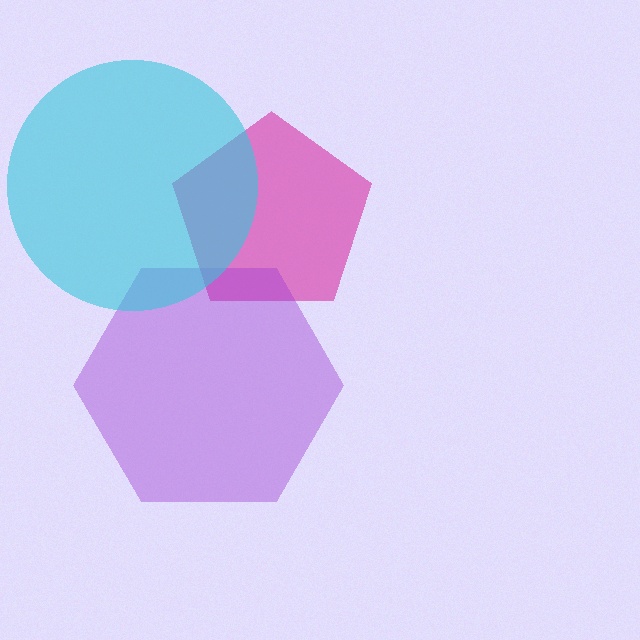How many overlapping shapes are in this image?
There are 3 overlapping shapes in the image.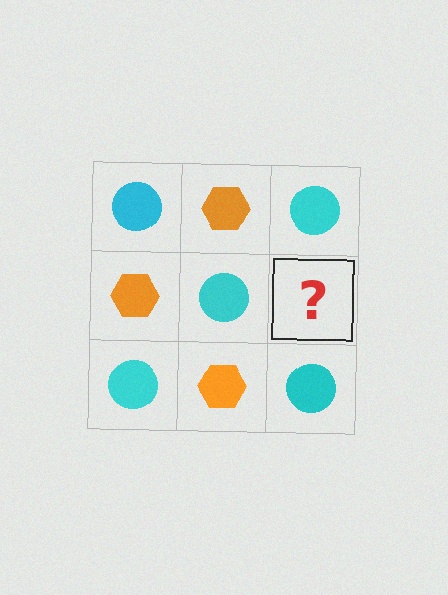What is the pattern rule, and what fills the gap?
The rule is that it alternates cyan circle and orange hexagon in a checkerboard pattern. The gap should be filled with an orange hexagon.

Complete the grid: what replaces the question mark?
The question mark should be replaced with an orange hexagon.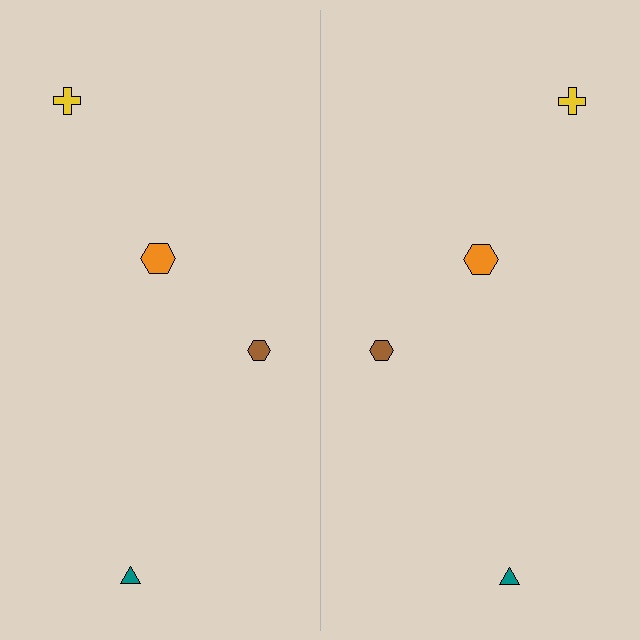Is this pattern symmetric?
Yes, this pattern has bilateral (reflection) symmetry.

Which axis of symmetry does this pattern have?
The pattern has a vertical axis of symmetry running through the center of the image.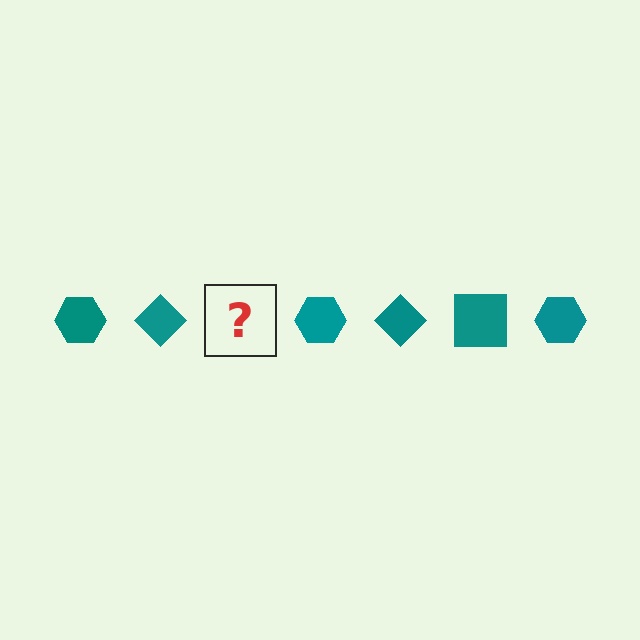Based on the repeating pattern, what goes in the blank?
The blank should be a teal square.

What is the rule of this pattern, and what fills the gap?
The rule is that the pattern cycles through hexagon, diamond, square shapes in teal. The gap should be filled with a teal square.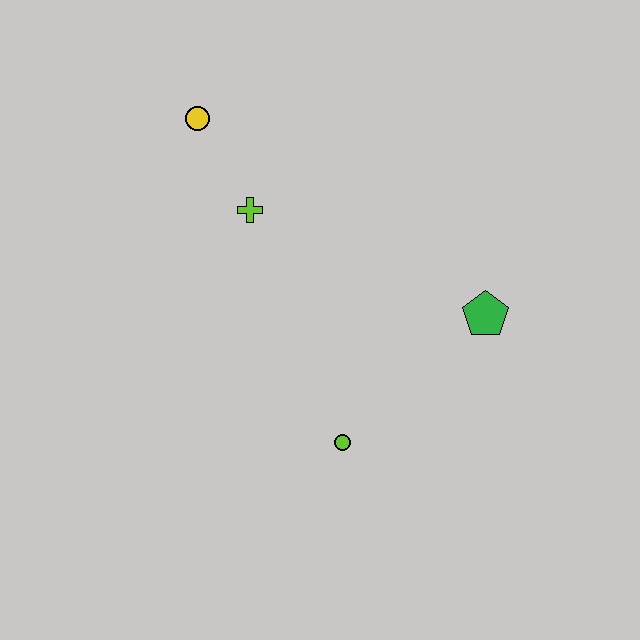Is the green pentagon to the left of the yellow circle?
No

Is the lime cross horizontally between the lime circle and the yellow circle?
Yes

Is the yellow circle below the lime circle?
No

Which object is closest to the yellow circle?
The lime cross is closest to the yellow circle.